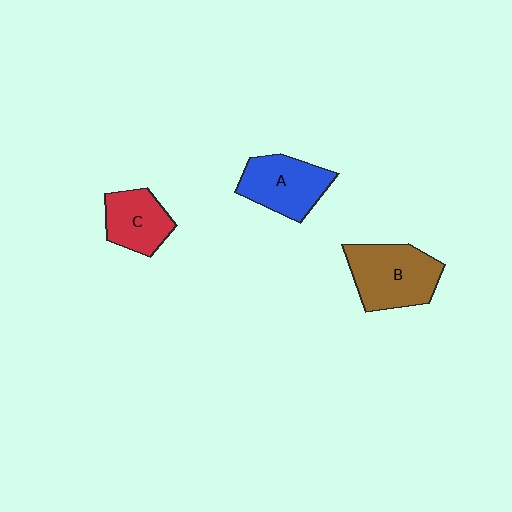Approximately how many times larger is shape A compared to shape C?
Approximately 1.2 times.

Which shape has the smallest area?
Shape C (red).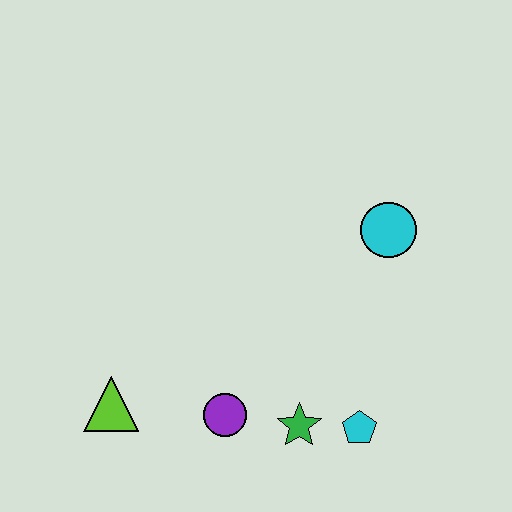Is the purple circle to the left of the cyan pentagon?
Yes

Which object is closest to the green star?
The cyan pentagon is closest to the green star.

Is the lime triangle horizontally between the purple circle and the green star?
No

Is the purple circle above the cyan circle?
No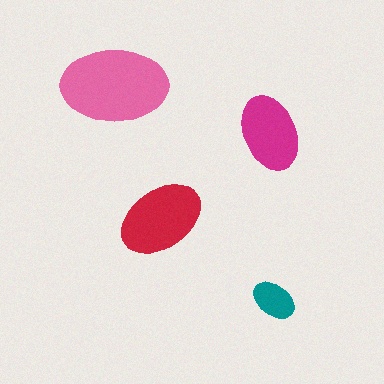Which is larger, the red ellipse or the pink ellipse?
The pink one.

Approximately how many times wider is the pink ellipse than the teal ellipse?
About 2.5 times wider.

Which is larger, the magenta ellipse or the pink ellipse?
The pink one.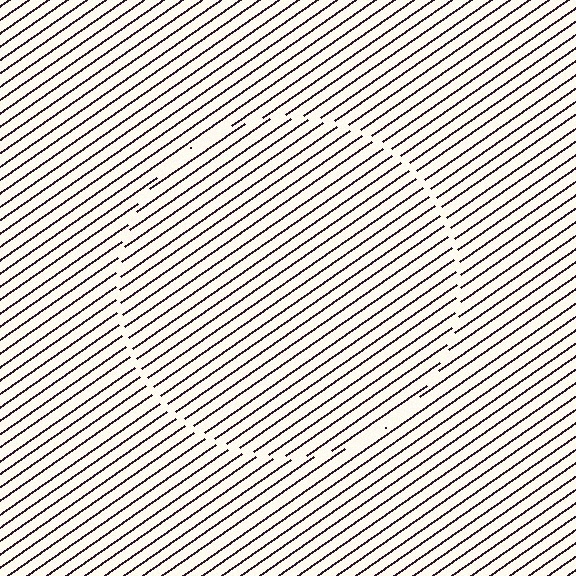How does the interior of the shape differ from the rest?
The interior of the shape contains the same grating, shifted by half a period — the contour is defined by the phase discontinuity where line-ends from the inner and outer gratings abut.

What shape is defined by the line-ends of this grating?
An illusory circle. The interior of the shape contains the same grating, shifted by half a period — the contour is defined by the phase discontinuity where line-ends from the inner and outer gratings abut.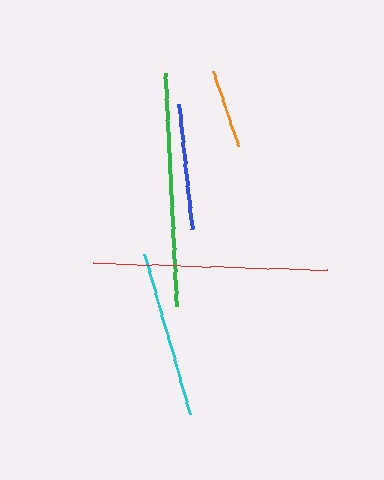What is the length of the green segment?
The green segment is approximately 234 pixels long.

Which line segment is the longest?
The red line is the longest at approximately 235 pixels.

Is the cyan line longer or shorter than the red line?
The red line is longer than the cyan line.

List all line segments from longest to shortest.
From longest to shortest: red, green, cyan, blue, orange.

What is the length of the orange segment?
The orange segment is approximately 79 pixels long.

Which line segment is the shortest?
The orange line is the shortest at approximately 79 pixels.